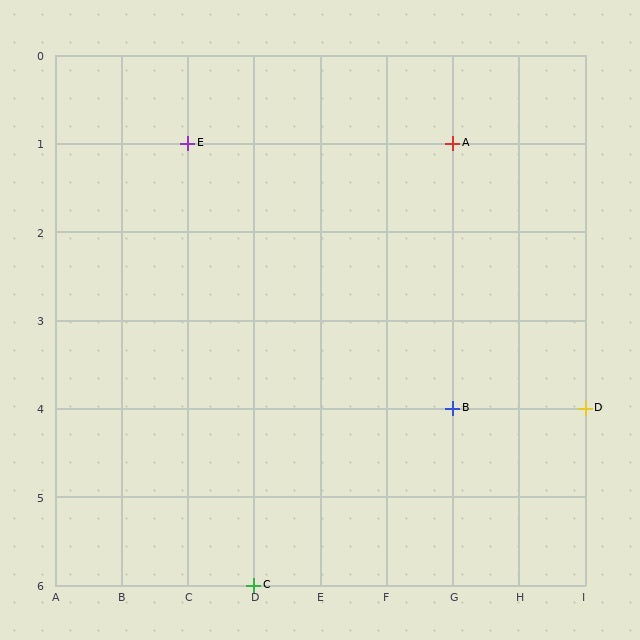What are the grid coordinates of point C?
Point C is at grid coordinates (D, 6).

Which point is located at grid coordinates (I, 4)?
Point D is at (I, 4).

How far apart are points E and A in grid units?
Points E and A are 4 columns apart.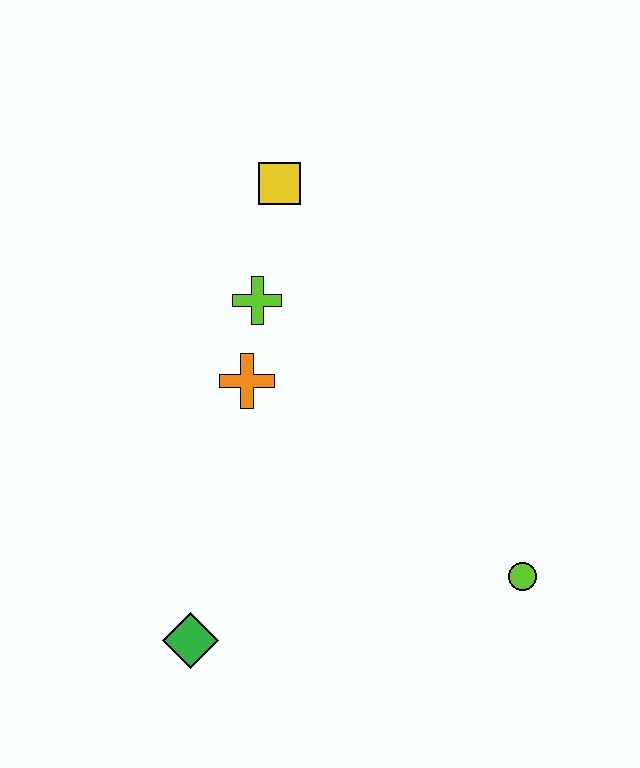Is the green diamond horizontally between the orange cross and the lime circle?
No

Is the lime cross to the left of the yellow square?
Yes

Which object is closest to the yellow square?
The lime cross is closest to the yellow square.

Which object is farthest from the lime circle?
The yellow square is farthest from the lime circle.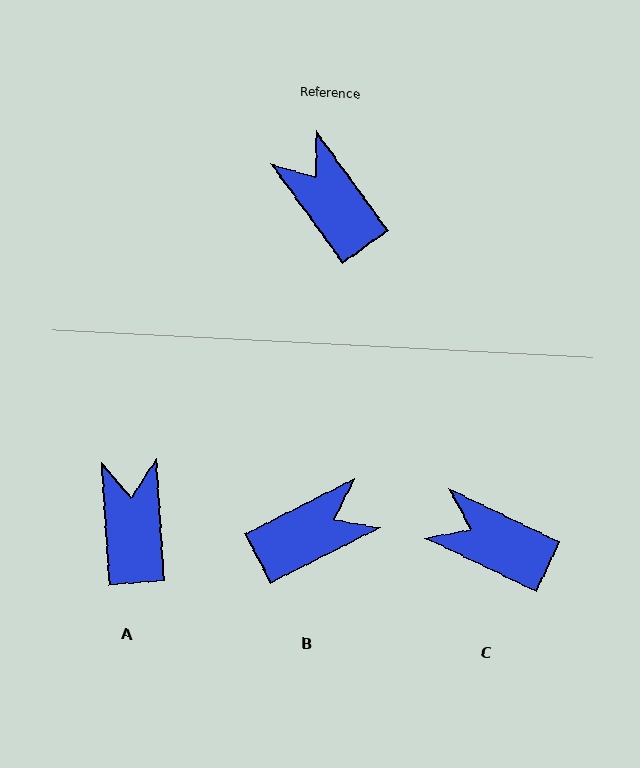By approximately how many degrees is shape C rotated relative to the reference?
Approximately 29 degrees counter-clockwise.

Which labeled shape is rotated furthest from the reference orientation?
B, about 99 degrees away.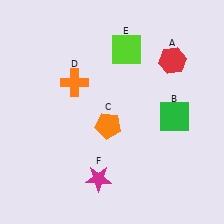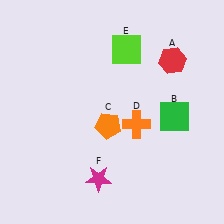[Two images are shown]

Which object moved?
The orange cross (D) moved right.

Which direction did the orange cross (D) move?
The orange cross (D) moved right.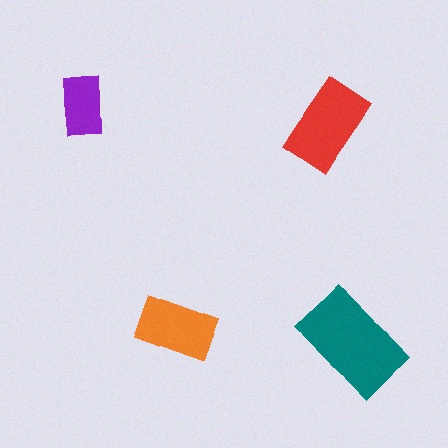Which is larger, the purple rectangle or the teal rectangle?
The teal one.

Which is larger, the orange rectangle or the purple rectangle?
The orange one.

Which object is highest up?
The purple rectangle is topmost.